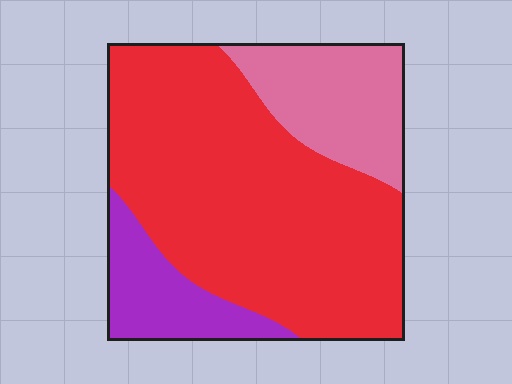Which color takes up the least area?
Purple, at roughly 15%.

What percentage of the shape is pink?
Pink covers 20% of the shape.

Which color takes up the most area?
Red, at roughly 65%.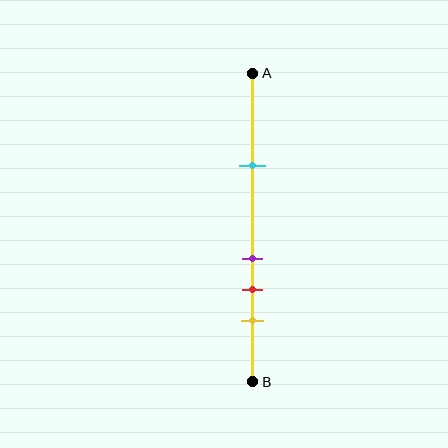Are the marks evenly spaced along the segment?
No, the marks are not evenly spaced.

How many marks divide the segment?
There are 4 marks dividing the segment.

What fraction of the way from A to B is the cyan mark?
The cyan mark is approximately 30% (0.3) of the way from A to B.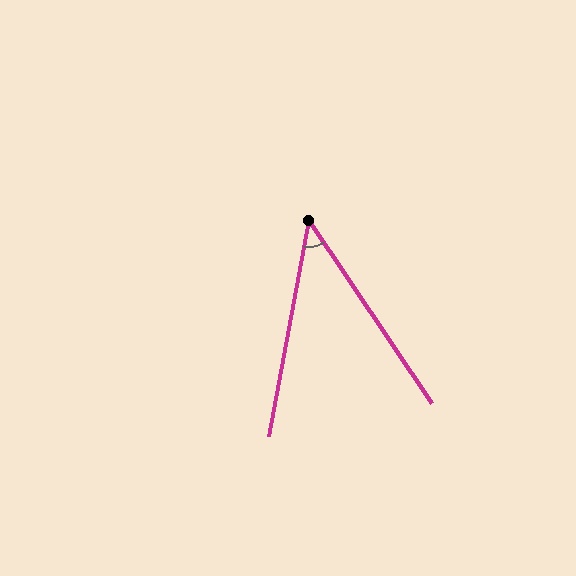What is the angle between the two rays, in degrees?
Approximately 45 degrees.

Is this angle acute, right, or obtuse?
It is acute.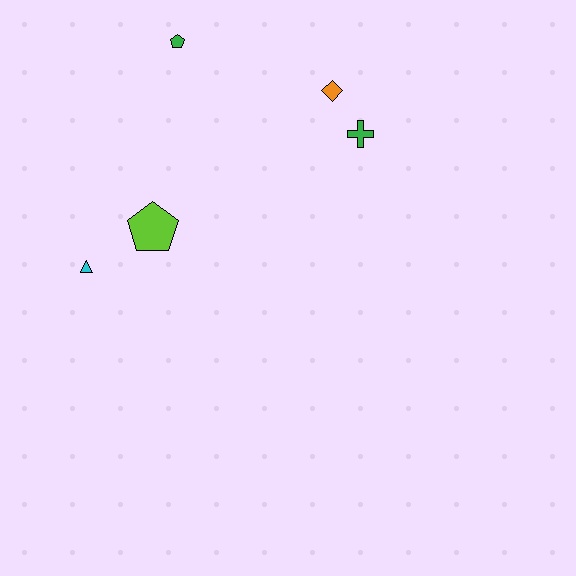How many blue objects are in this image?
There are no blue objects.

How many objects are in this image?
There are 5 objects.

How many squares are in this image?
There are no squares.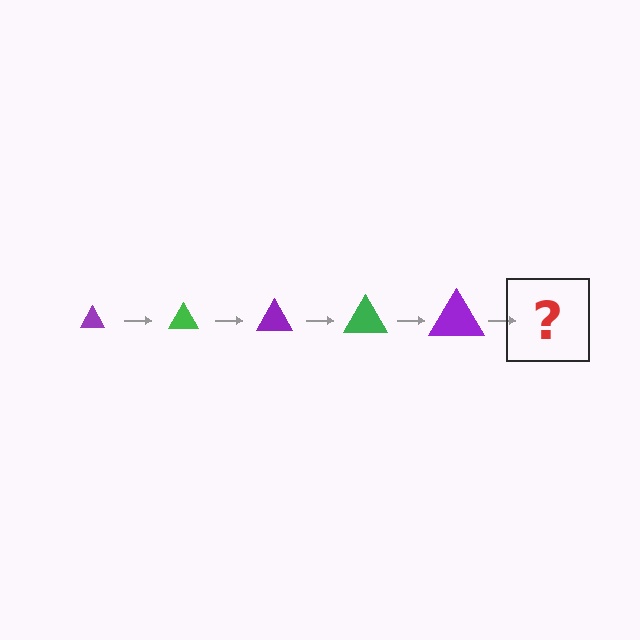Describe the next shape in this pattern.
It should be a green triangle, larger than the previous one.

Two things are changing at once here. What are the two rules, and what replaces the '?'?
The two rules are that the triangle grows larger each step and the color cycles through purple and green. The '?' should be a green triangle, larger than the previous one.